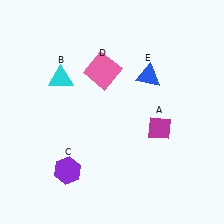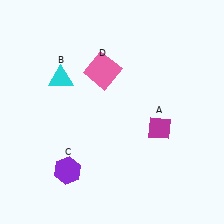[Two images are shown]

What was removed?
The blue triangle (E) was removed in Image 2.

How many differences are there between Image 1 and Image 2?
There is 1 difference between the two images.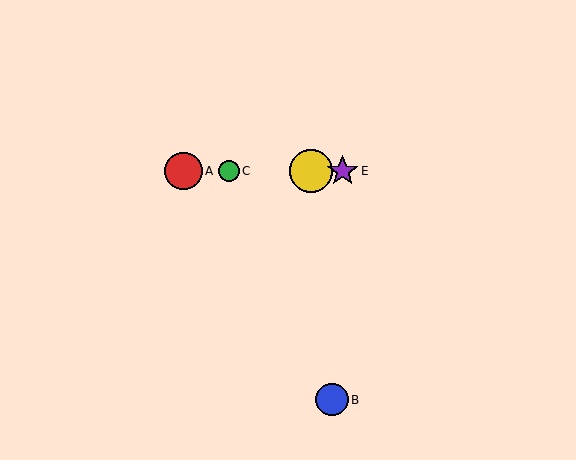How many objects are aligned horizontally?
4 objects (A, C, D, E) are aligned horizontally.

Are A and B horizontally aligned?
No, A is at y≈171 and B is at y≈400.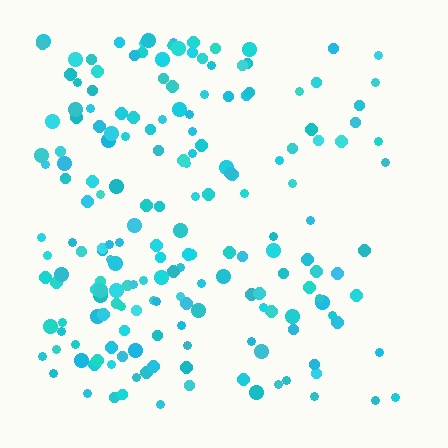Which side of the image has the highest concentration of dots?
The left.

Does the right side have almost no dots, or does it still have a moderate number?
Still a moderate number, just noticeably fewer than the left.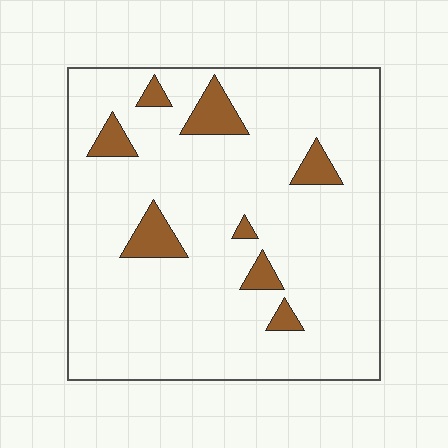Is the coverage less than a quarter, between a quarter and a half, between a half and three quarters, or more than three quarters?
Less than a quarter.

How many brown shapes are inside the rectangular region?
8.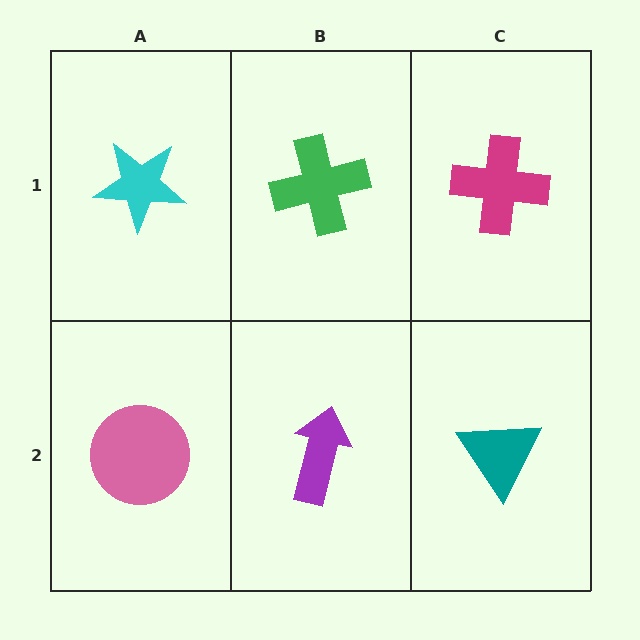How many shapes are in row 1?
3 shapes.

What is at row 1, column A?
A cyan star.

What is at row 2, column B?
A purple arrow.